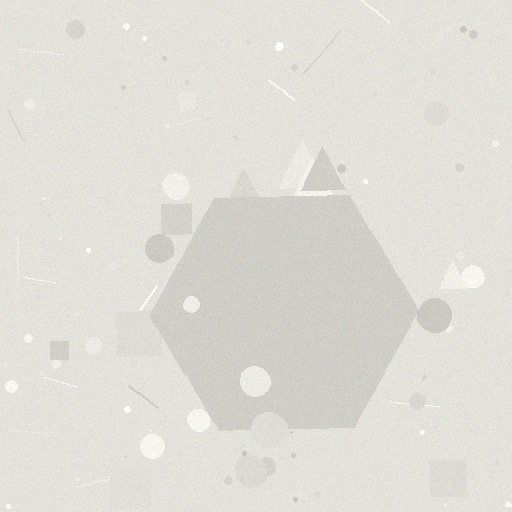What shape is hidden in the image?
A hexagon is hidden in the image.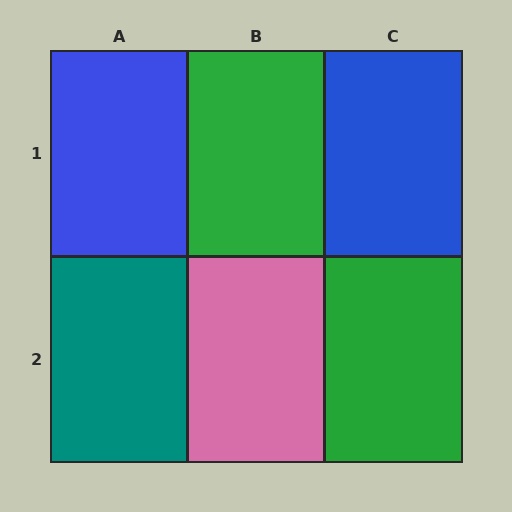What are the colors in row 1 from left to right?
Blue, green, blue.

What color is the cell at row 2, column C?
Green.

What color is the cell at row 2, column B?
Pink.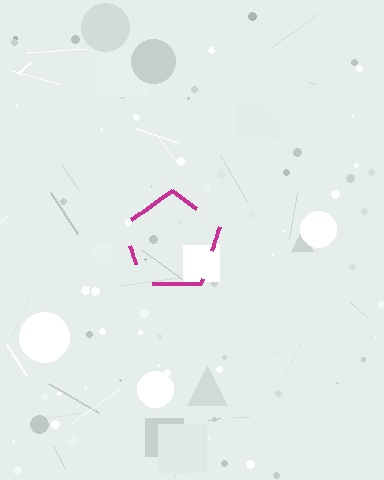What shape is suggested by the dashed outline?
The dashed outline suggests a pentagon.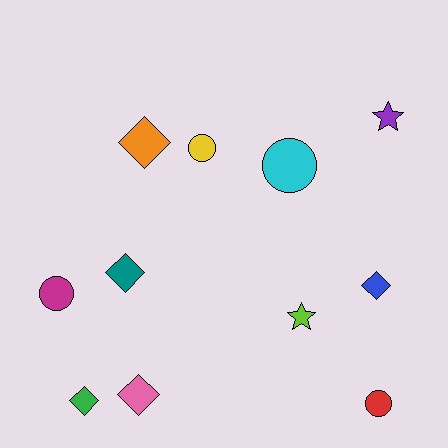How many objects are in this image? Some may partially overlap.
There are 11 objects.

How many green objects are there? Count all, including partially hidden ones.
There is 1 green object.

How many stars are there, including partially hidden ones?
There are 2 stars.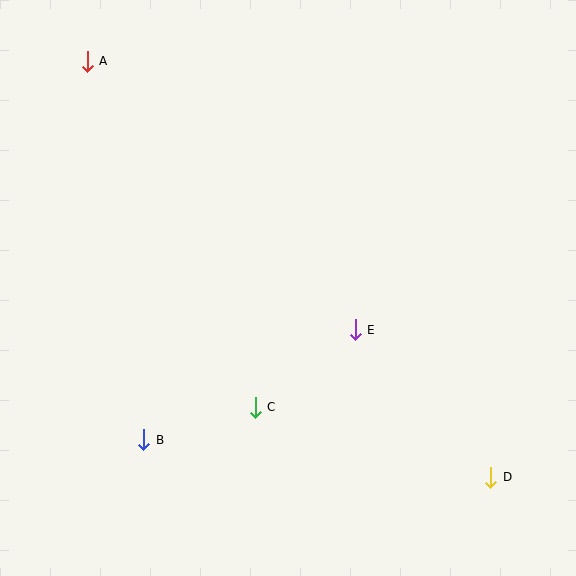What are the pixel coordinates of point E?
Point E is at (355, 330).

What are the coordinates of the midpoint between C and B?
The midpoint between C and B is at (200, 423).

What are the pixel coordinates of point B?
Point B is at (144, 440).